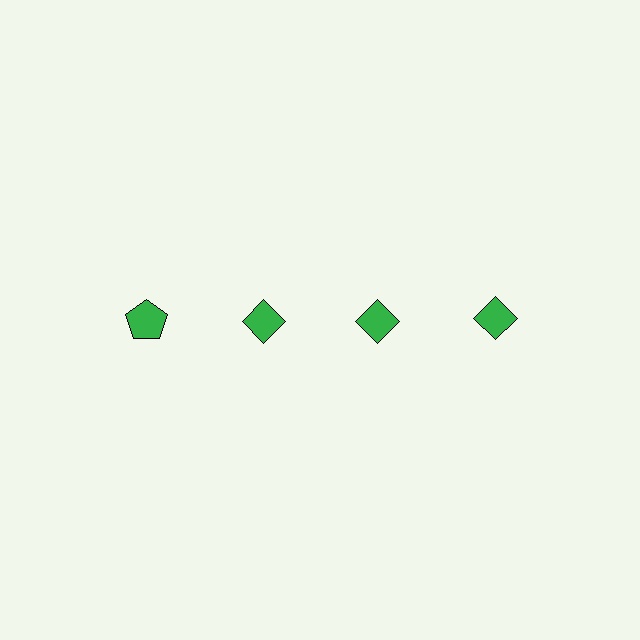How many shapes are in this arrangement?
There are 4 shapes arranged in a grid pattern.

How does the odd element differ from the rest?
It has a different shape: pentagon instead of diamond.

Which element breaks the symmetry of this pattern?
The green pentagon in the top row, leftmost column breaks the symmetry. All other shapes are green diamonds.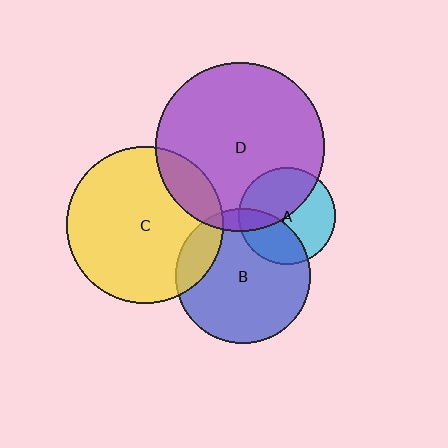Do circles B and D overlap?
Yes.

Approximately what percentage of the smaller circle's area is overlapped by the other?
Approximately 10%.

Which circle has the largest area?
Circle D (purple).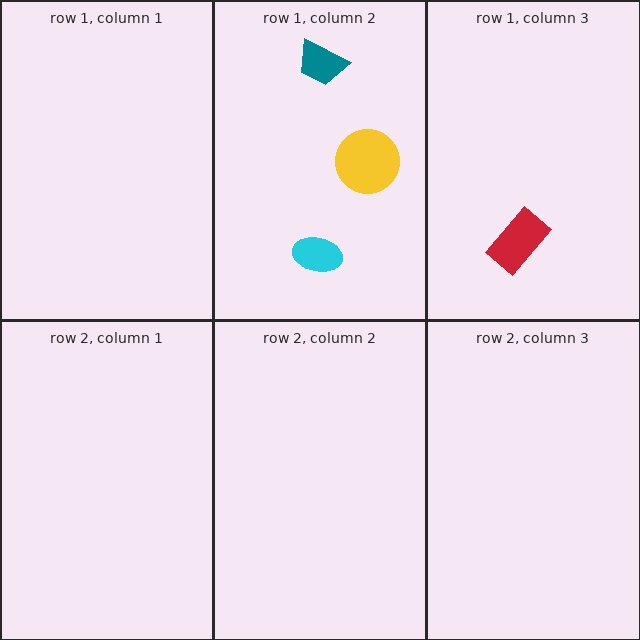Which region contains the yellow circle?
The row 1, column 2 region.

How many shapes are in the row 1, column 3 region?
1.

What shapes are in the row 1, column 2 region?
The teal trapezoid, the cyan ellipse, the yellow circle.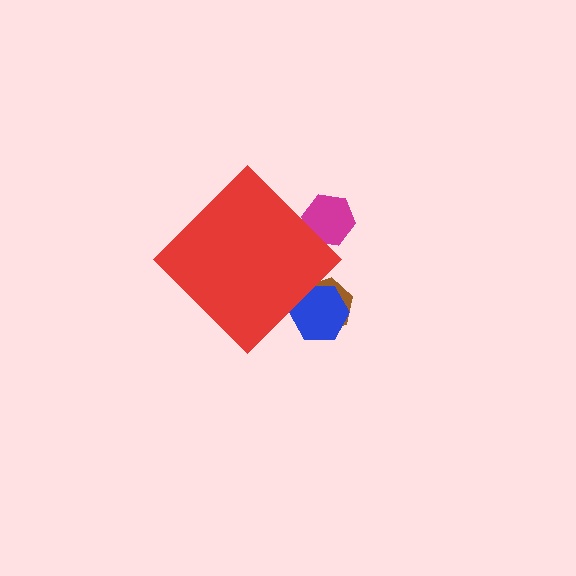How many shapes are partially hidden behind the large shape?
3 shapes are partially hidden.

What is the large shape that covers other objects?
A red diamond.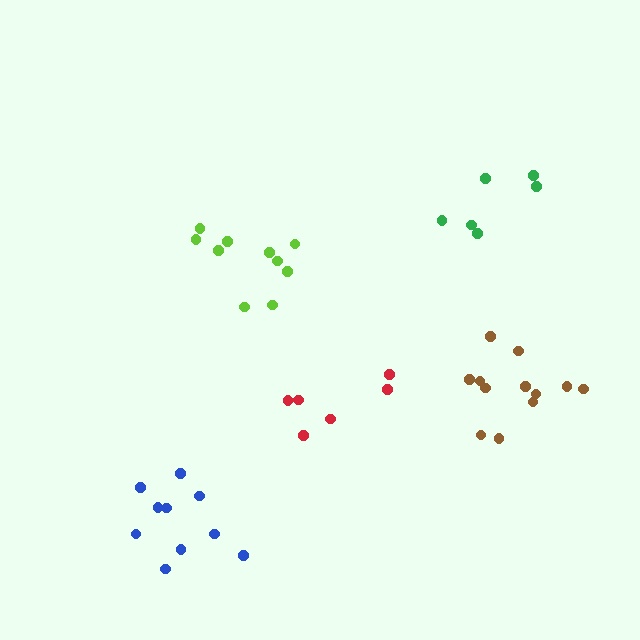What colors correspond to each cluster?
The clusters are colored: lime, brown, red, blue, green.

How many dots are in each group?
Group 1: 10 dots, Group 2: 12 dots, Group 3: 6 dots, Group 4: 10 dots, Group 5: 6 dots (44 total).